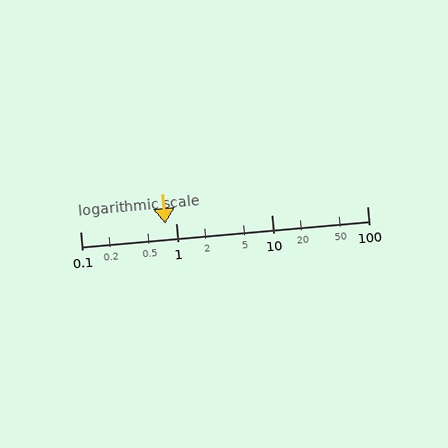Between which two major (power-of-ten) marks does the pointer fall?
The pointer is between 0.1 and 1.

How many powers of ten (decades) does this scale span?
The scale spans 3 decades, from 0.1 to 100.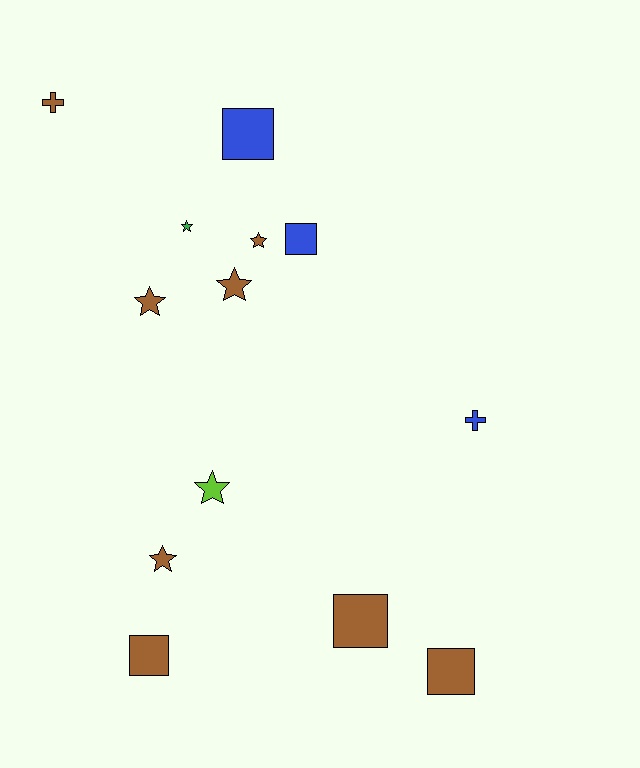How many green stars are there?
There is 1 green star.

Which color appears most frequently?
Brown, with 8 objects.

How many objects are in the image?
There are 13 objects.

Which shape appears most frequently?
Star, with 6 objects.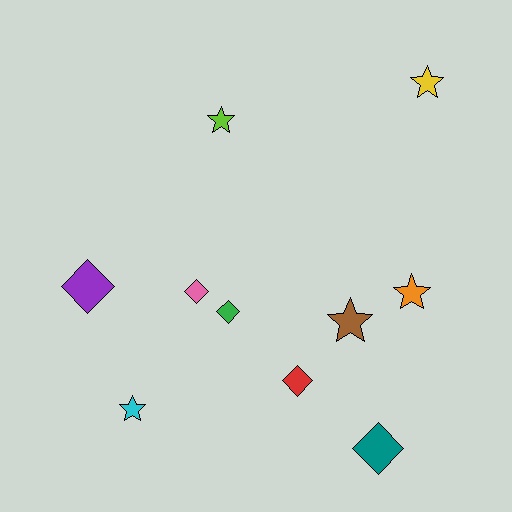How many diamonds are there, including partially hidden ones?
There are 5 diamonds.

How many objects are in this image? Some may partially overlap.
There are 10 objects.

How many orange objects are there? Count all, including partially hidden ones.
There is 1 orange object.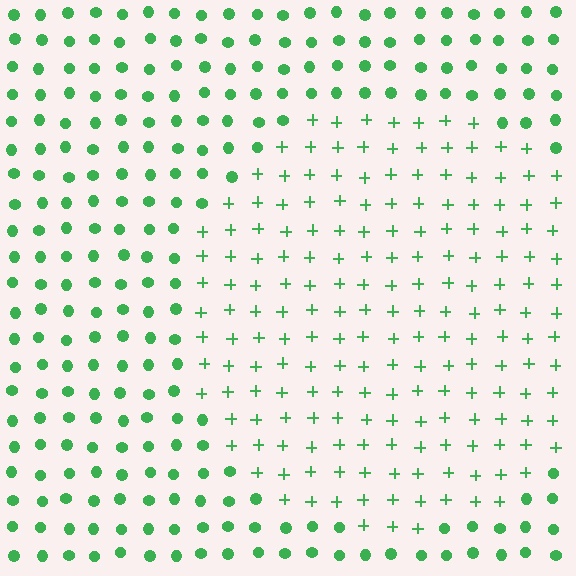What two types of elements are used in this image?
The image uses plus signs inside the circle region and circles outside it.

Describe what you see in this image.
The image is filled with small green elements arranged in a uniform grid. A circle-shaped region contains plus signs, while the surrounding area contains circles. The boundary is defined purely by the change in element shape.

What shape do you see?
I see a circle.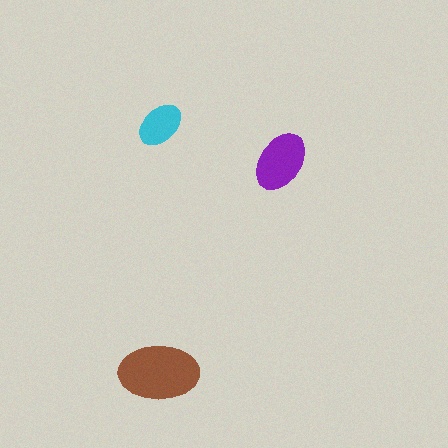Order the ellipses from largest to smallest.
the brown one, the purple one, the cyan one.